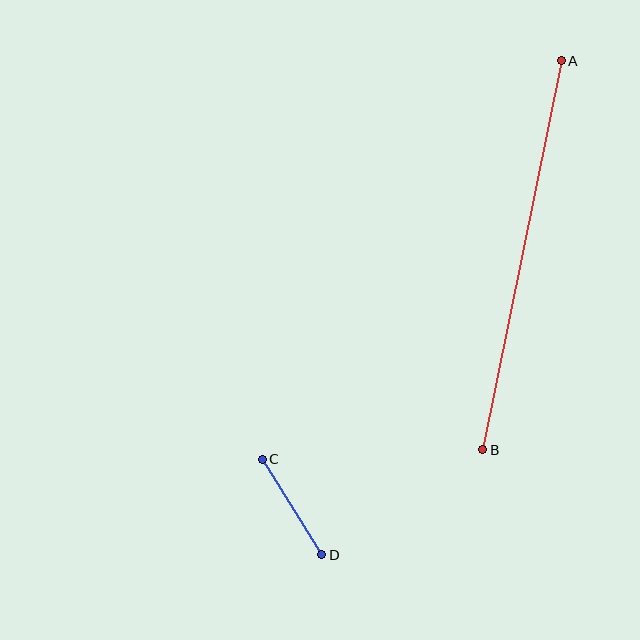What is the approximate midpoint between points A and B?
The midpoint is at approximately (522, 255) pixels.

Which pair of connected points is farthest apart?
Points A and B are farthest apart.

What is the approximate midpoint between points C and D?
The midpoint is at approximately (292, 507) pixels.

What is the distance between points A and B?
The distance is approximately 397 pixels.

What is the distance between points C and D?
The distance is approximately 113 pixels.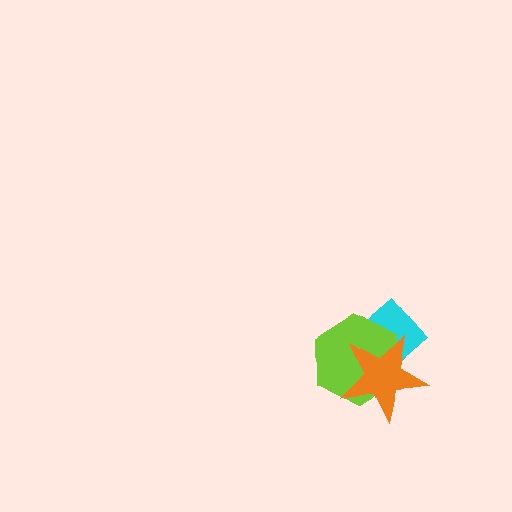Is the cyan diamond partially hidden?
Yes, it is partially covered by another shape.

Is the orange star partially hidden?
No, no other shape covers it.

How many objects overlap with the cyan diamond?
2 objects overlap with the cyan diamond.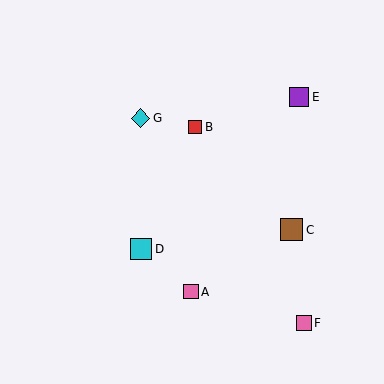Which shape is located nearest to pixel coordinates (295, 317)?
The pink square (labeled F) at (304, 323) is nearest to that location.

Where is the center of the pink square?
The center of the pink square is at (191, 292).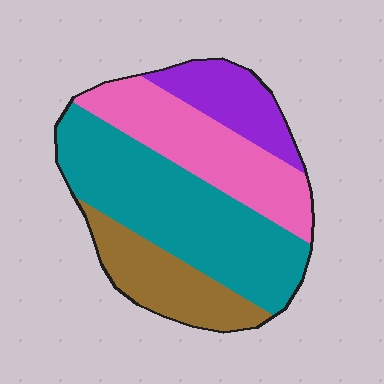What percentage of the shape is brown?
Brown takes up about one sixth (1/6) of the shape.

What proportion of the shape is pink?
Pink covers roughly 25% of the shape.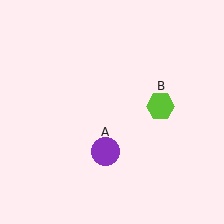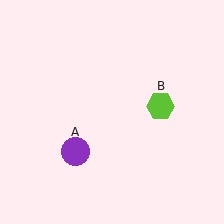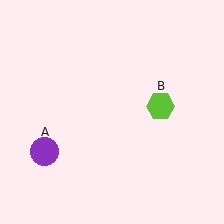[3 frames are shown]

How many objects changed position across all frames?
1 object changed position: purple circle (object A).